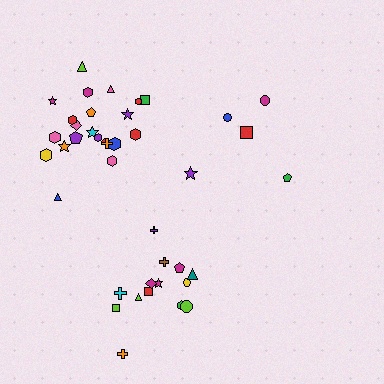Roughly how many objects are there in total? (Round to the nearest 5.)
Roughly 40 objects in total.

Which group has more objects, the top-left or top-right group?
The top-left group.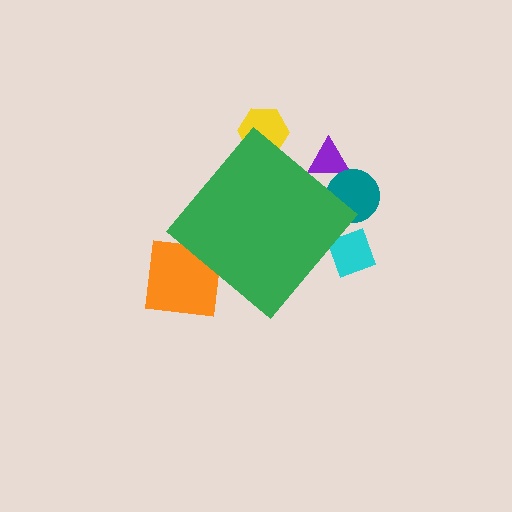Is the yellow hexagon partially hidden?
Yes, the yellow hexagon is partially hidden behind the green diamond.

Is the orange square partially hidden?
Yes, the orange square is partially hidden behind the green diamond.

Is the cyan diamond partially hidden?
Yes, the cyan diamond is partially hidden behind the green diamond.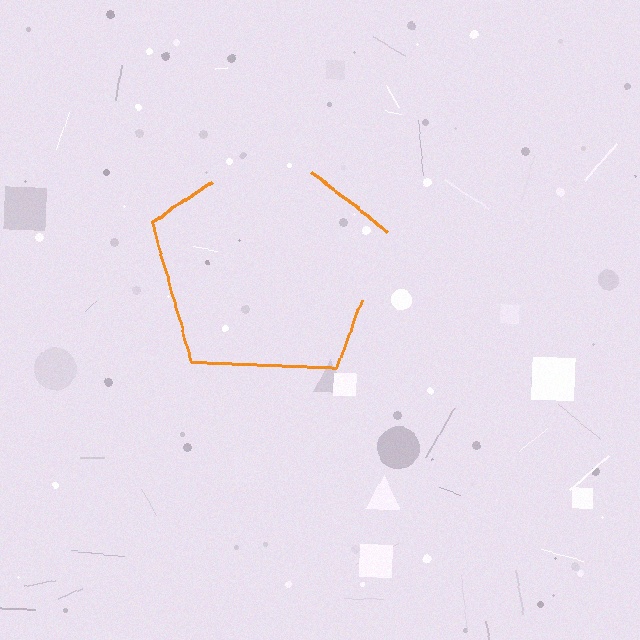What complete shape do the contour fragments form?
The contour fragments form a pentagon.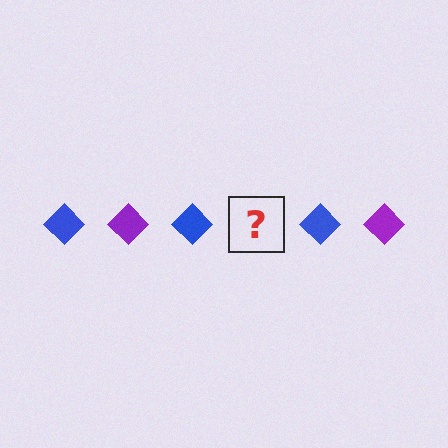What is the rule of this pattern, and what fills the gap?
The rule is that the pattern cycles through blue, purple diamonds. The gap should be filled with a purple diamond.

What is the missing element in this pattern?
The missing element is a purple diamond.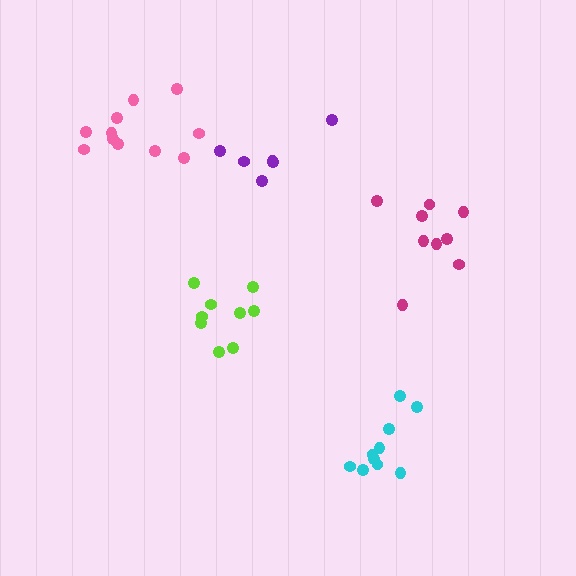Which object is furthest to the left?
The pink cluster is leftmost.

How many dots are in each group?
Group 1: 9 dots, Group 2: 9 dots, Group 3: 10 dots, Group 4: 6 dots, Group 5: 11 dots (45 total).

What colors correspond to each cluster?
The clusters are colored: magenta, lime, cyan, purple, pink.